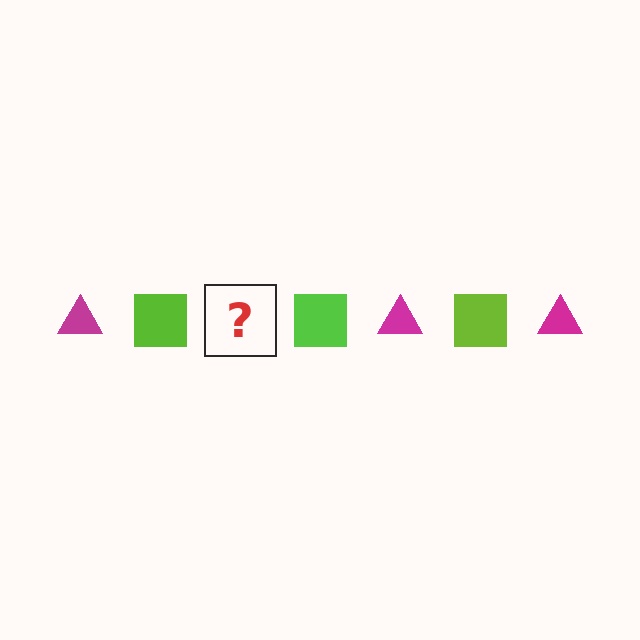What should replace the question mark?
The question mark should be replaced with a magenta triangle.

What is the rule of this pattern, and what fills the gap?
The rule is that the pattern alternates between magenta triangle and lime square. The gap should be filled with a magenta triangle.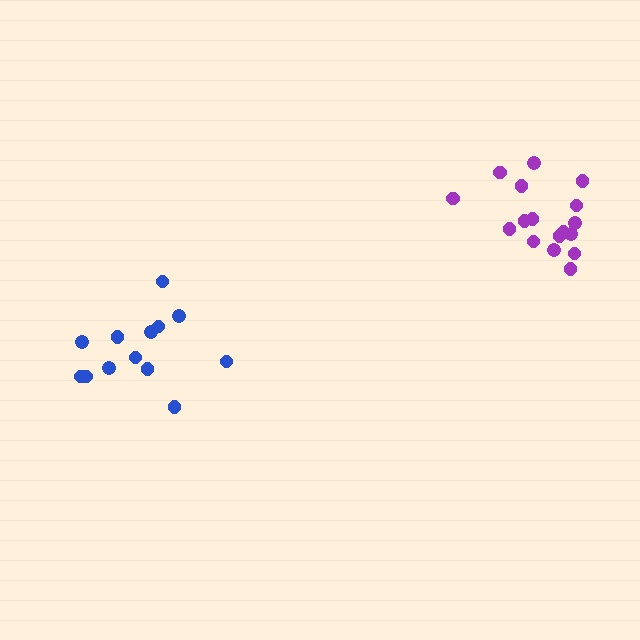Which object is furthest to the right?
The purple cluster is rightmost.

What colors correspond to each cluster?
The clusters are colored: purple, blue.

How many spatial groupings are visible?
There are 2 spatial groupings.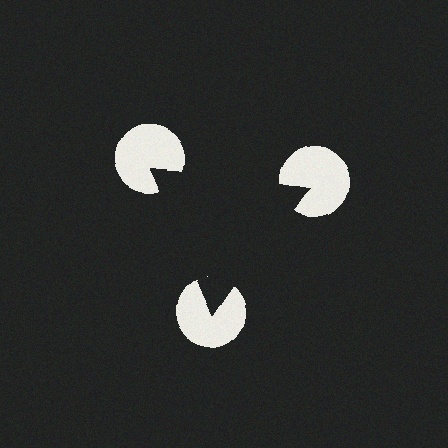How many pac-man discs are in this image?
There are 3 — one at each vertex of the illusory triangle.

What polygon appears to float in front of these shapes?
An illusory triangle — its edges are inferred from the aligned wedge cuts in the pac-man discs, not physically drawn.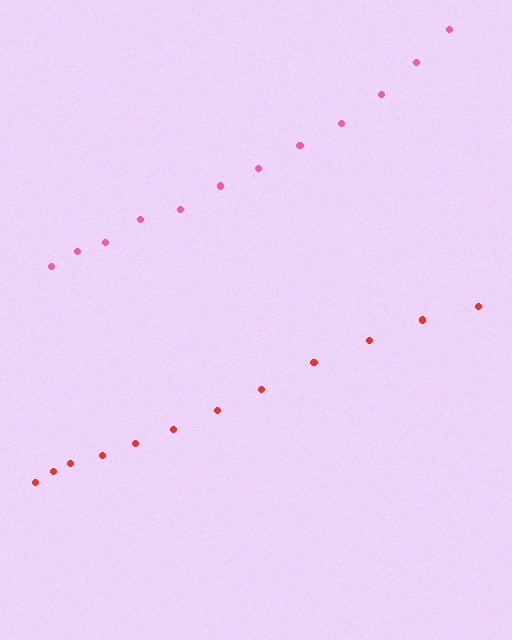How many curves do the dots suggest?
There are 2 distinct paths.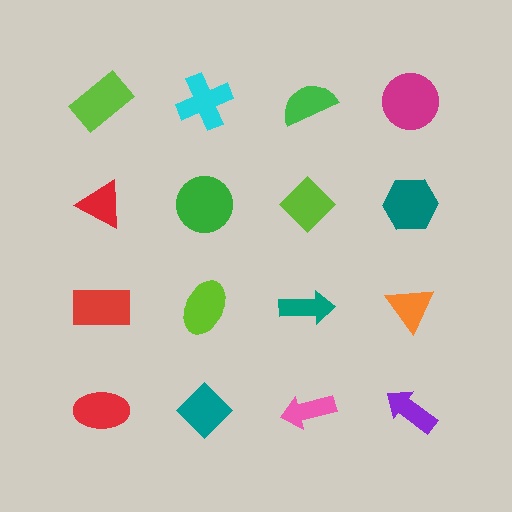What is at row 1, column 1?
A lime rectangle.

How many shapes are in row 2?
4 shapes.